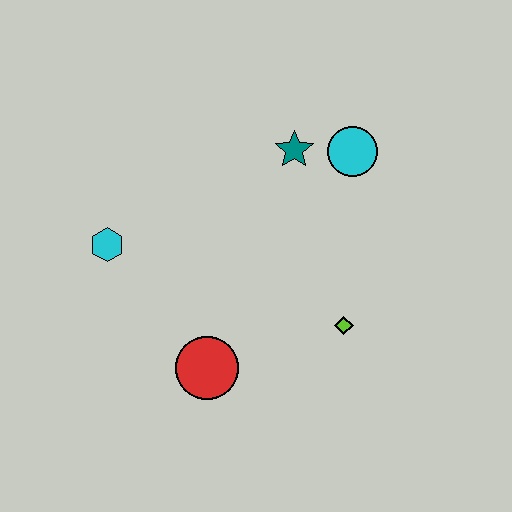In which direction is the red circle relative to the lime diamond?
The red circle is to the left of the lime diamond.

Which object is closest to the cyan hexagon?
The red circle is closest to the cyan hexagon.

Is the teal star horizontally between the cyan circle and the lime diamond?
No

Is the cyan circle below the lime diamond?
No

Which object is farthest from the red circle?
The cyan circle is farthest from the red circle.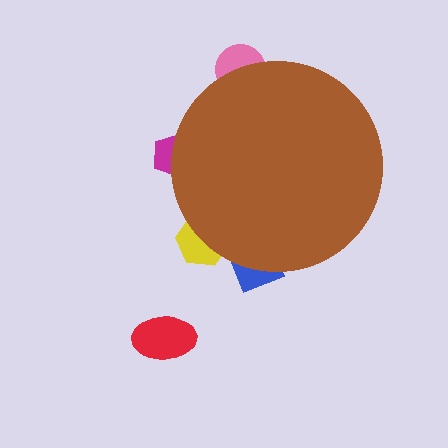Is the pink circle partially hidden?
Yes, the pink circle is partially hidden behind the brown circle.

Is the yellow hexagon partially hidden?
Yes, the yellow hexagon is partially hidden behind the brown circle.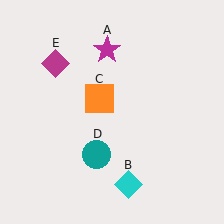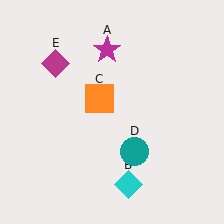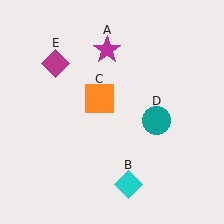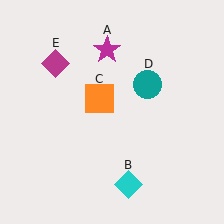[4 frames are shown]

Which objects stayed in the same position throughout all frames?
Magenta star (object A) and cyan diamond (object B) and orange square (object C) and magenta diamond (object E) remained stationary.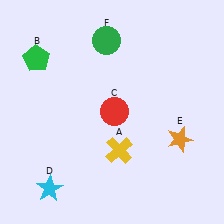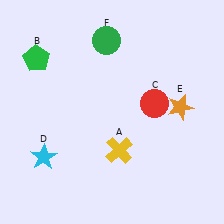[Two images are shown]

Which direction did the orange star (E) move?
The orange star (E) moved up.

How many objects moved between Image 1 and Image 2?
3 objects moved between the two images.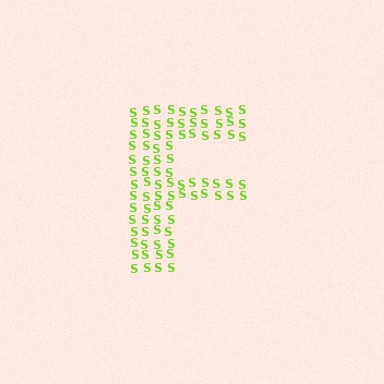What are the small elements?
The small elements are letter S's.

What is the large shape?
The large shape is the letter F.